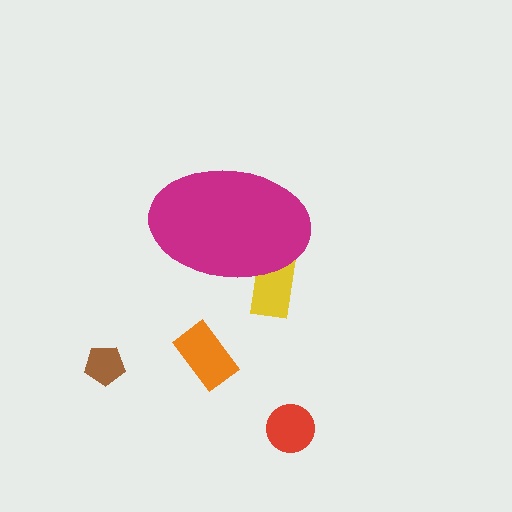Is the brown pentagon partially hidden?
No, the brown pentagon is fully visible.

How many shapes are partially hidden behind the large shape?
1 shape is partially hidden.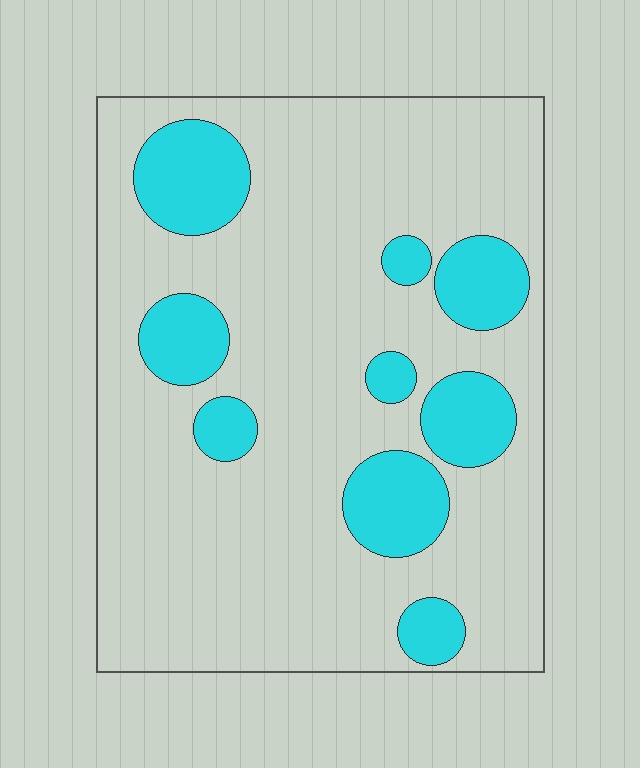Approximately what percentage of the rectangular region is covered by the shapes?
Approximately 20%.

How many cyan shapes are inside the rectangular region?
9.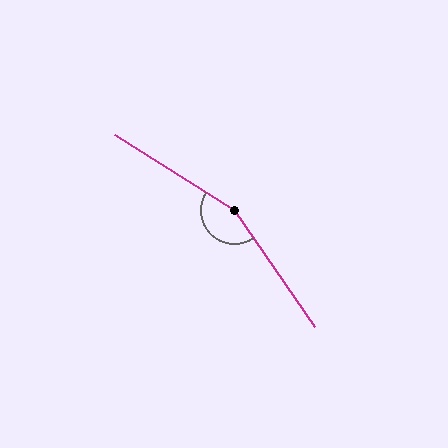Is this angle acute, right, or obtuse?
It is obtuse.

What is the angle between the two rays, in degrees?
Approximately 157 degrees.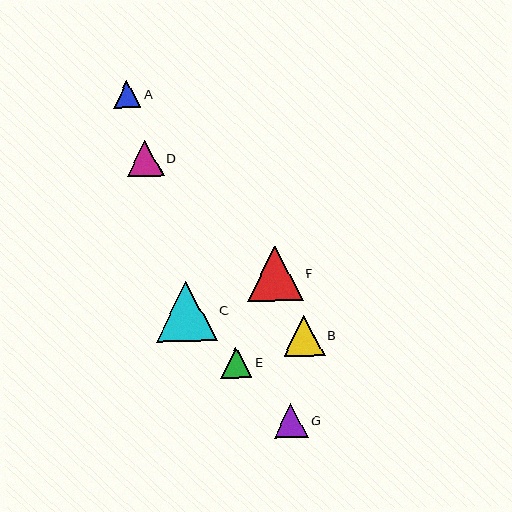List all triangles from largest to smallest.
From largest to smallest: C, F, B, D, G, E, A.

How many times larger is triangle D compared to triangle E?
Triangle D is approximately 1.2 times the size of triangle E.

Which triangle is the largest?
Triangle C is the largest with a size of approximately 61 pixels.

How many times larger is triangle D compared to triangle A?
Triangle D is approximately 1.3 times the size of triangle A.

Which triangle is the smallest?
Triangle A is the smallest with a size of approximately 27 pixels.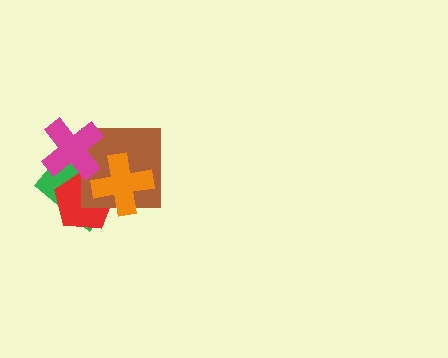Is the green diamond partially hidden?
Yes, it is partially covered by another shape.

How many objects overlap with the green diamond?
4 objects overlap with the green diamond.